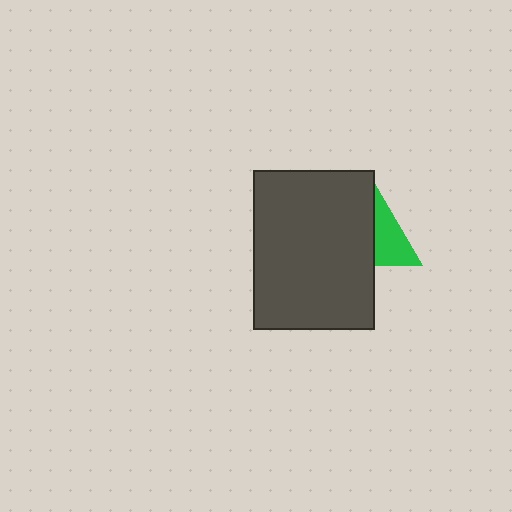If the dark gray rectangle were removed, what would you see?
You would see the complete green triangle.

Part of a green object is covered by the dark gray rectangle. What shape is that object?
It is a triangle.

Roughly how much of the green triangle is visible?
A small part of it is visible (roughly 37%).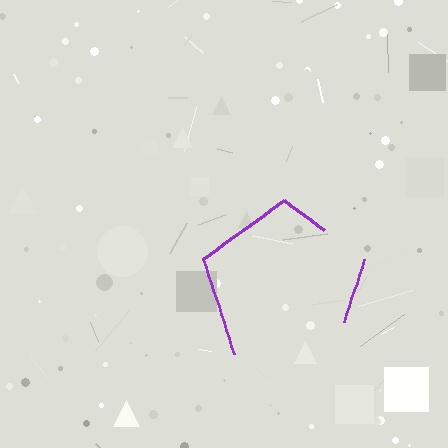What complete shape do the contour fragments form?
The contour fragments form a pentagon.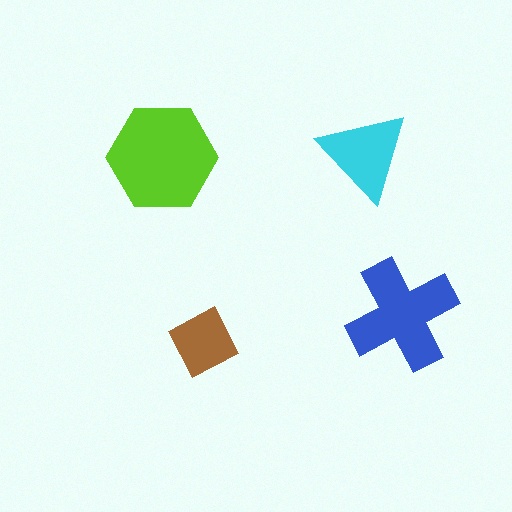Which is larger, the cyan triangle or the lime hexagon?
The lime hexagon.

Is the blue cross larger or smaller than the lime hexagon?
Smaller.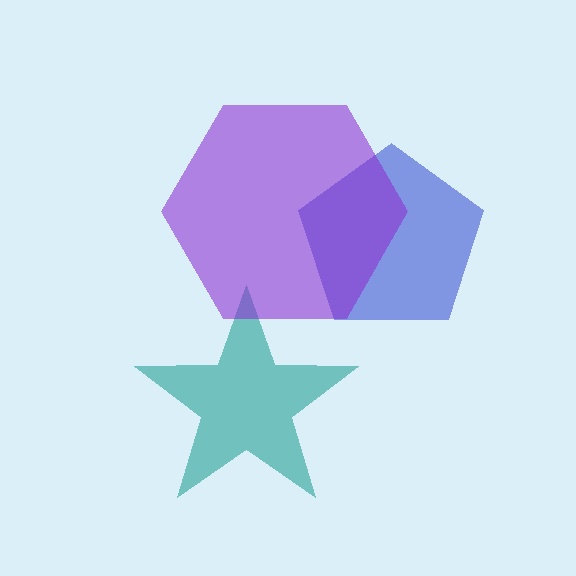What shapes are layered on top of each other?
The layered shapes are: a teal star, a blue pentagon, a purple hexagon.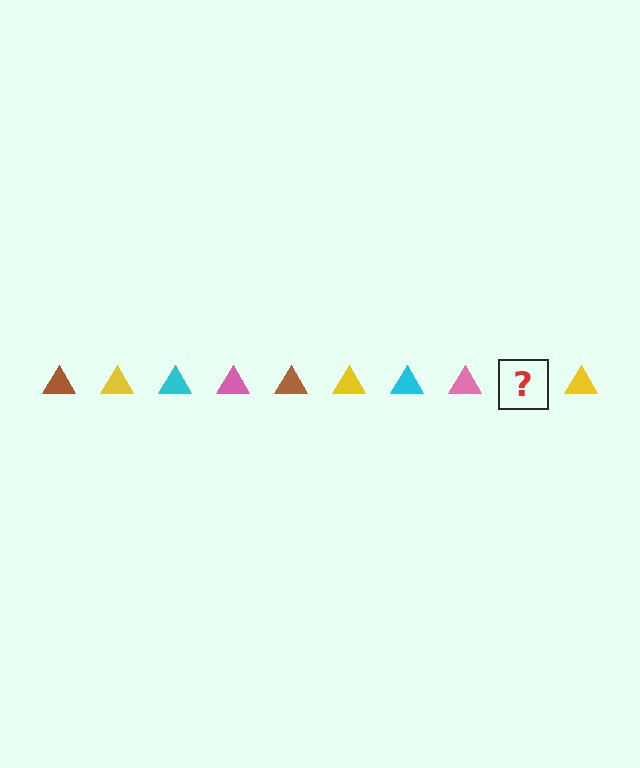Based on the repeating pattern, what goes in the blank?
The blank should be a brown triangle.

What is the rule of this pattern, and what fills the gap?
The rule is that the pattern cycles through brown, yellow, cyan, pink triangles. The gap should be filled with a brown triangle.